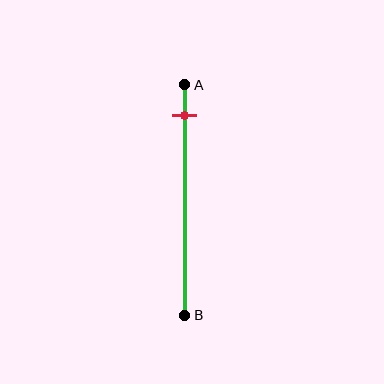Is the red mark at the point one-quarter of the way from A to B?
No, the mark is at about 15% from A, not at the 25% one-quarter point.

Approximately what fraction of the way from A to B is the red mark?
The red mark is approximately 15% of the way from A to B.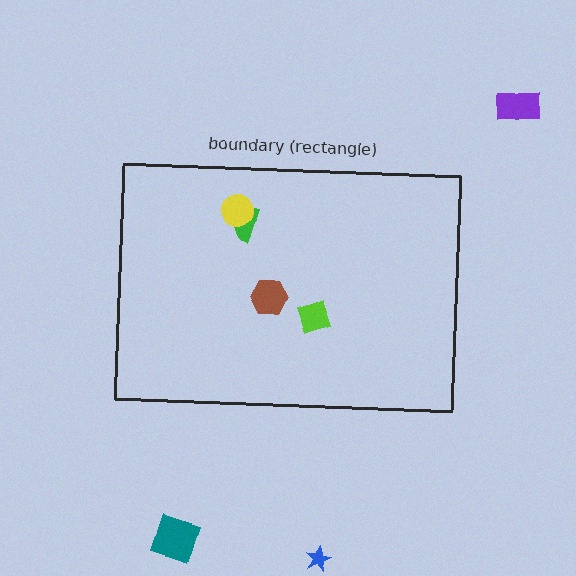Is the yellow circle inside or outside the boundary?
Inside.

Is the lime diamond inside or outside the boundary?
Inside.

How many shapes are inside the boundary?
4 inside, 3 outside.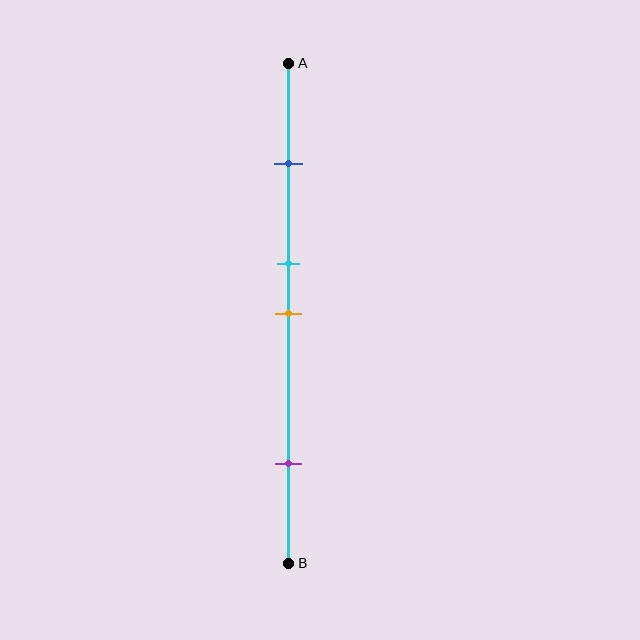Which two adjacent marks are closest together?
The cyan and orange marks are the closest adjacent pair.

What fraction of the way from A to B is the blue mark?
The blue mark is approximately 20% (0.2) of the way from A to B.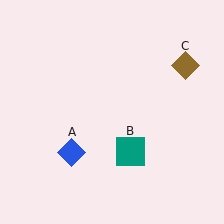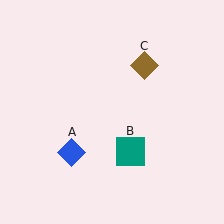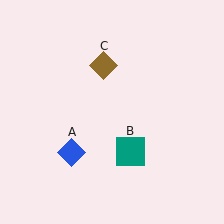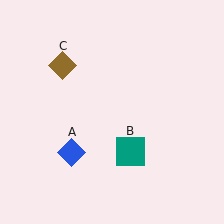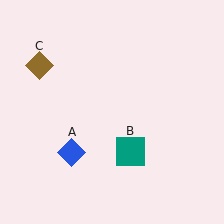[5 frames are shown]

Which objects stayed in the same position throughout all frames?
Blue diamond (object A) and teal square (object B) remained stationary.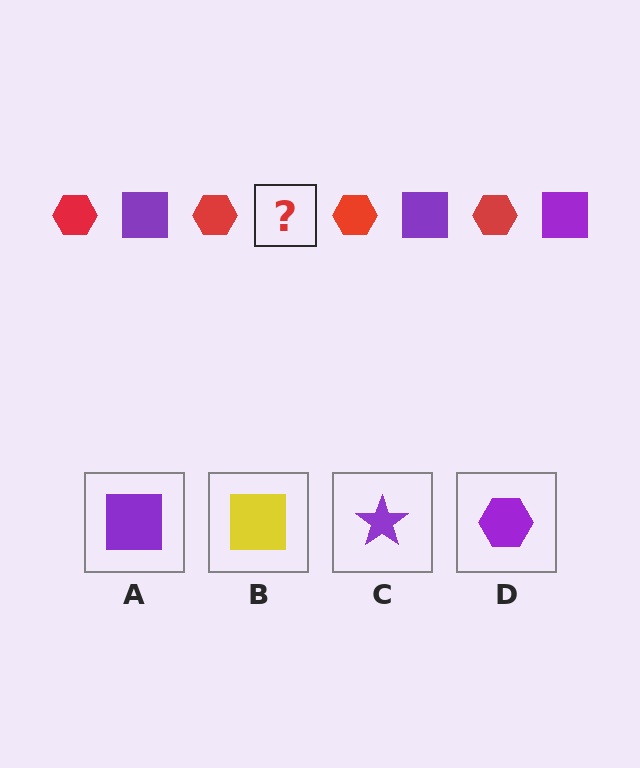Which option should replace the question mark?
Option A.